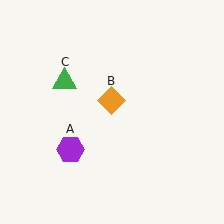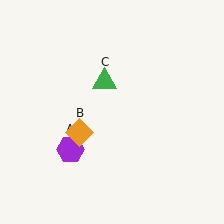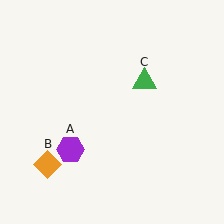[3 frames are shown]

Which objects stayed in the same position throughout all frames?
Purple hexagon (object A) remained stationary.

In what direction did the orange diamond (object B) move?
The orange diamond (object B) moved down and to the left.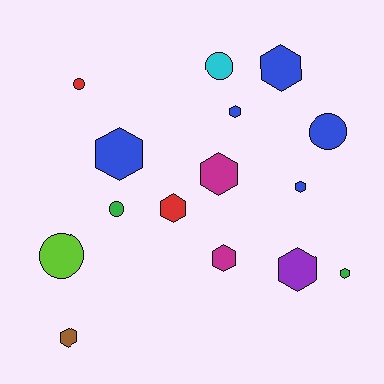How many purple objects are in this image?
There is 1 purple object.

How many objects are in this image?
There are 15 objects.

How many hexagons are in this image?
There are 10 hexagons.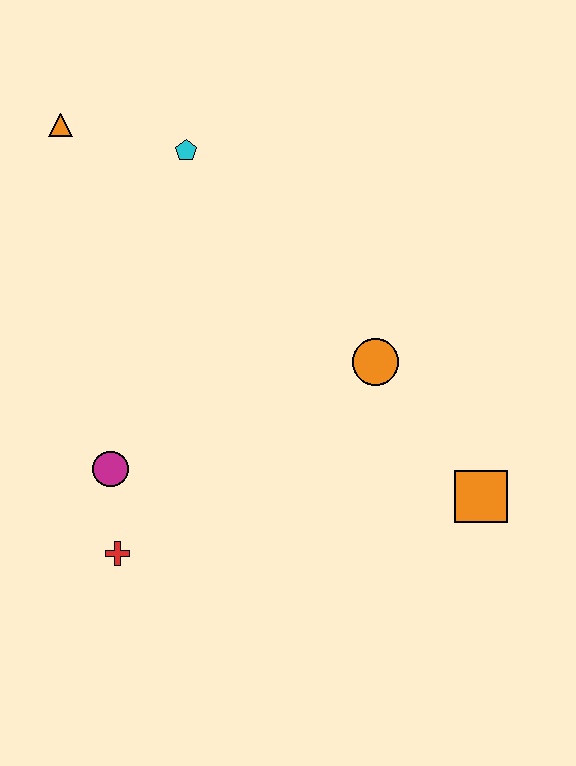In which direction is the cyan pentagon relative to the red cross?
The cyan pentagon is above the red cross.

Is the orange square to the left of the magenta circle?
No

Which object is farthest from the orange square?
The orange triangle is farthest from the orange square.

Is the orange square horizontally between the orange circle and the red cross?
No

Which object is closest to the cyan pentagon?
The orange triangle is closest to the cyan pentagon.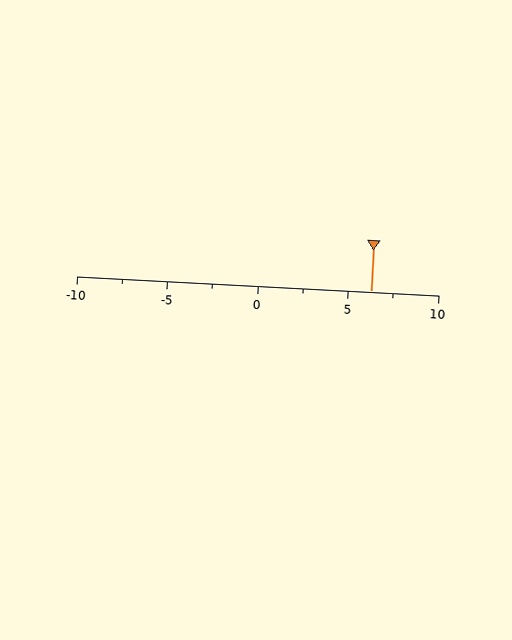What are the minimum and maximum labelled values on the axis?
The axis runs from -10 to 10.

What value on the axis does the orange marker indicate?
The marker indicates approximately 6.2.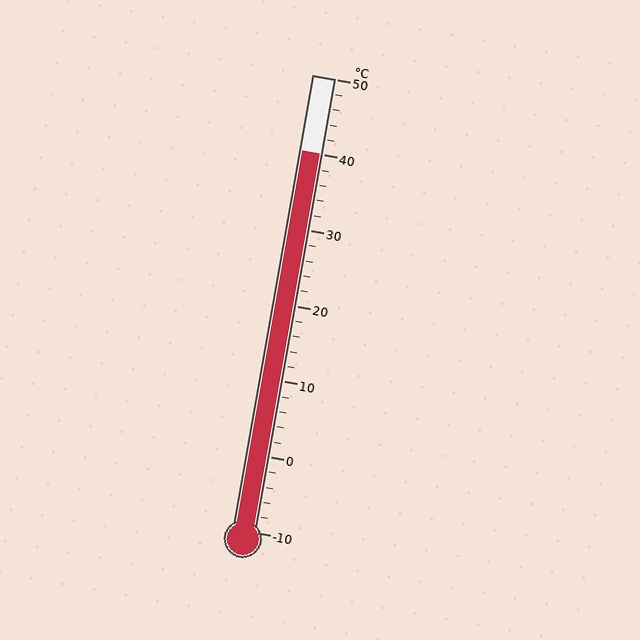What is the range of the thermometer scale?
The thermometer scale ranges from -10°C to 50°C.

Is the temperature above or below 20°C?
The temperature is above 20°C.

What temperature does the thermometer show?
The thermometer shows approximately 40°C.